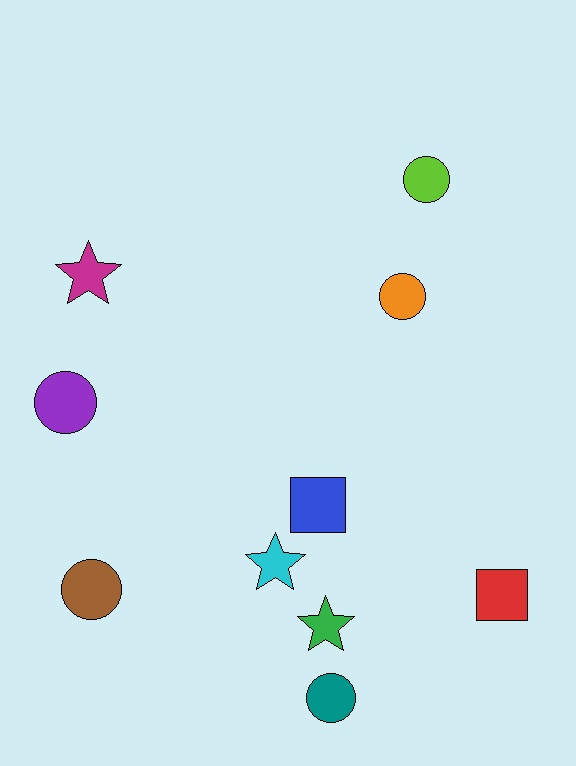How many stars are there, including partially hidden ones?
There are 3 stars.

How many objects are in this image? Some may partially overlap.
There are 10 objects.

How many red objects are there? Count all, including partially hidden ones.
There is 1 red object.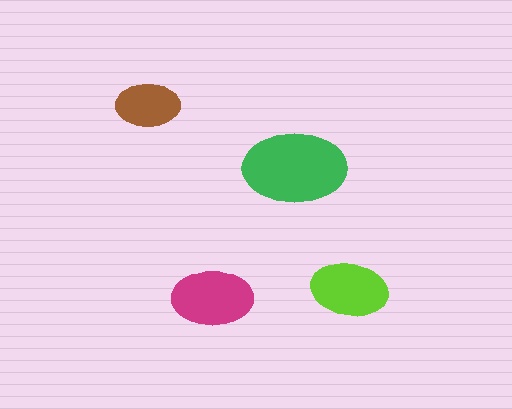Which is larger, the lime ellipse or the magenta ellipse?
The magenta one.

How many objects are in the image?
There are 4 objects in the image.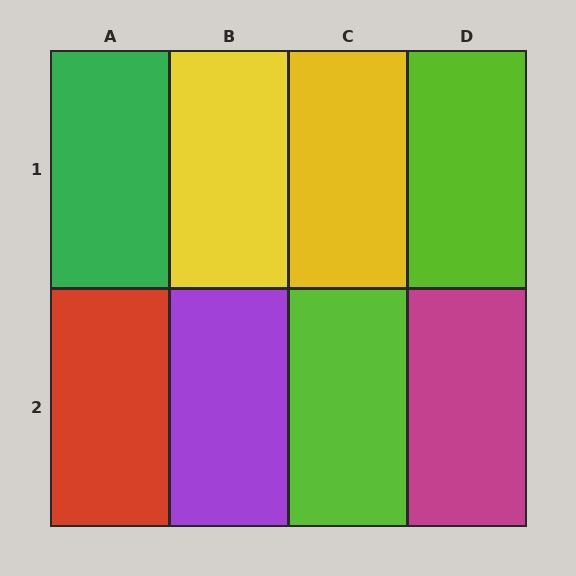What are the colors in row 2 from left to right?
Red, purple, lime, magenta.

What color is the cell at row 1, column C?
Yellow.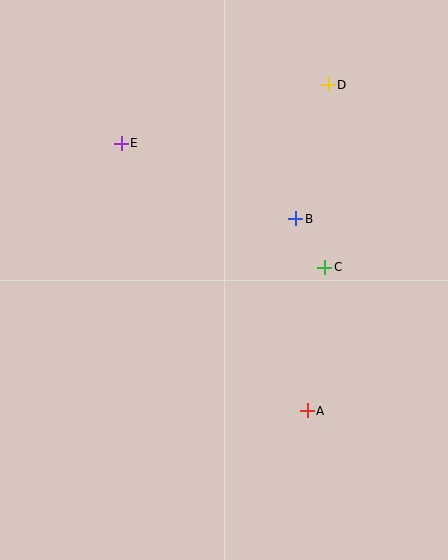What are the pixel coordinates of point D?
Point D is at (328, 85).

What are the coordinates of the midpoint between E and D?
The midpoint between E and D is at (225, 114).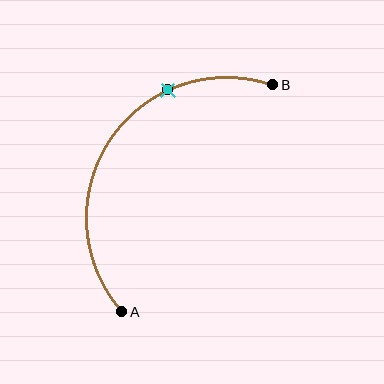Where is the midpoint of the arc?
The arc midpoint is the point on the curve farthest from the straight line joining A and B. It sits to the left of that line.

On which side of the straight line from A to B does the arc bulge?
The arc bulges to the left of the straight line connecting A and B.